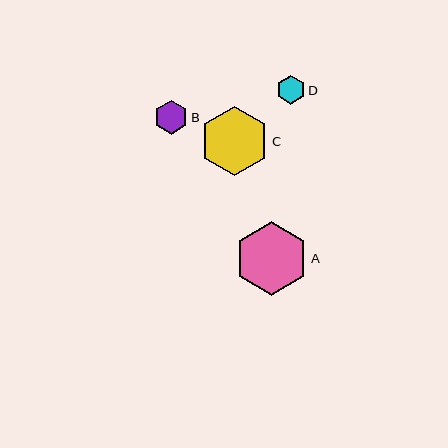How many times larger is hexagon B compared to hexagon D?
Hexagon B is approximately 1.2 times the size of hexagon D.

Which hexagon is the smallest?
Hexagon D is the smallest with a size of approximately 29 pixels.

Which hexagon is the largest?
Hexagon A is the largest with a size of approximately 74 pixels.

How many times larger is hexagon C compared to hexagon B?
Hexagon C is approximately 2.0 times the size of hexagon B.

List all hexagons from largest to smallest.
From largest to smallest: A, C, B, D.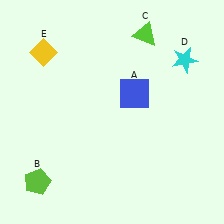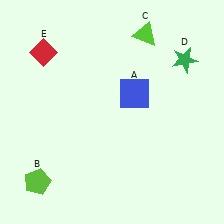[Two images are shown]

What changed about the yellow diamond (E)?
In Image 1, E is yellow. In Image 2, it changed to red.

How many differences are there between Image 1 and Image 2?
There are 2 differences between the two images.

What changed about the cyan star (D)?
In Image 1, D is cyan. In Image 2, it changed to green.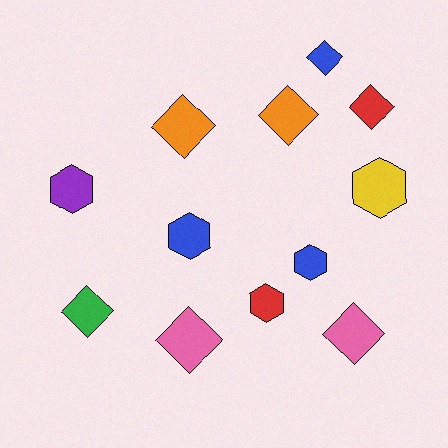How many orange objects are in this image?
There are 2 orange objects.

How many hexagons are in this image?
There are 5 hexagons.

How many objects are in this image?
There are 12 objects.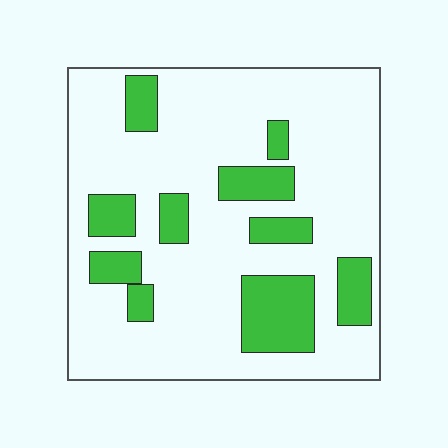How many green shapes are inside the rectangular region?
10.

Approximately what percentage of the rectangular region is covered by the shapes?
Approximately 20%.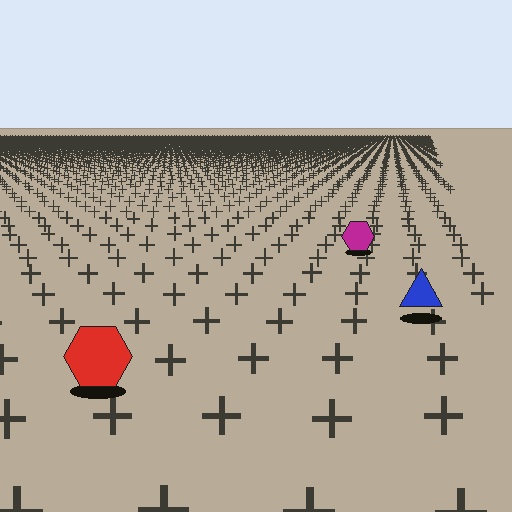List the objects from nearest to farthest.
From nearest to farthest: the red hexagon, the blue triangle, the magenta hexagon.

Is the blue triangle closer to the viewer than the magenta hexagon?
Yes. The blue triangle is closer — you can tell from the texture gradient: the ground texture is coarser near it.